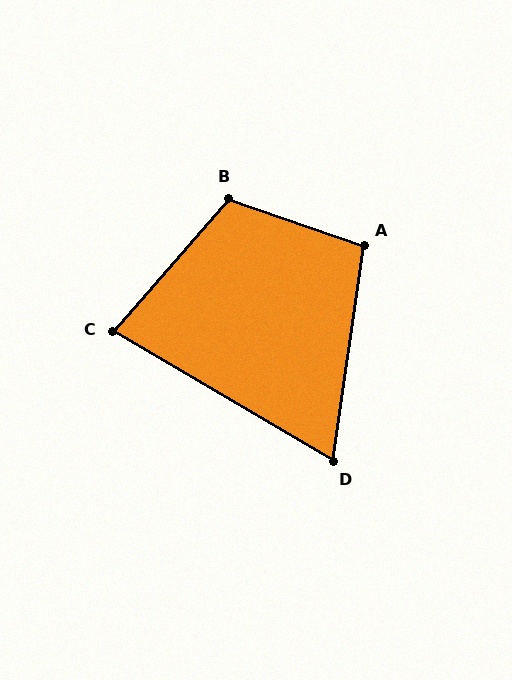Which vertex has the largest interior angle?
B, at approximately 112 degrees.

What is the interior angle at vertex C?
Approximately 79 degrees (acute).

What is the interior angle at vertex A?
Approximately 101 degrees (obtuse).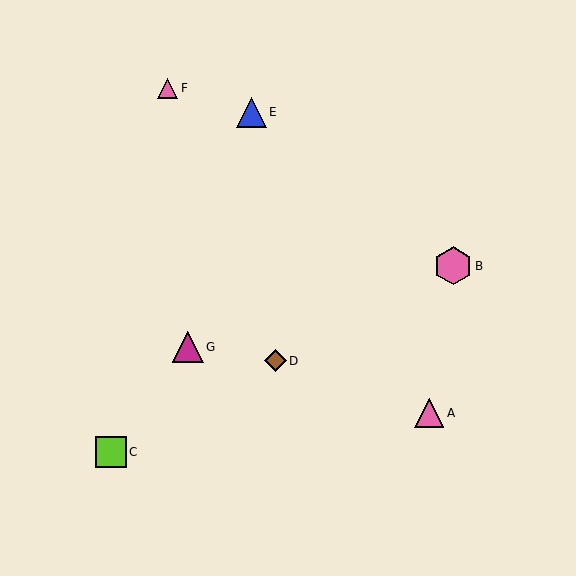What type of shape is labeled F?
Shape F is a pink triangle.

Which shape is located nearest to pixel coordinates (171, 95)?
The pink triangle (labeled F) at (168, 88) is nearest to that location.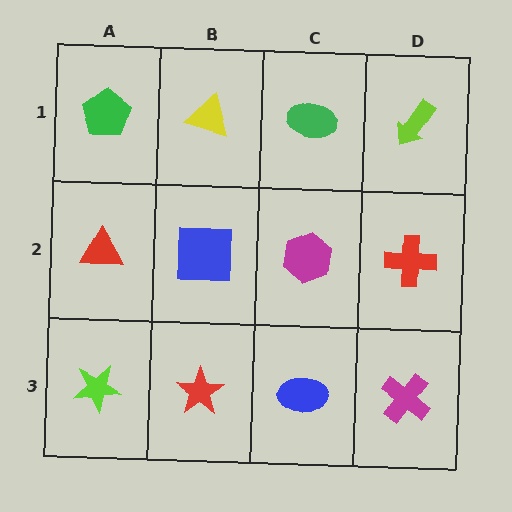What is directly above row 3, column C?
A magenta hexagon.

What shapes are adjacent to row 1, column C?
A magenta hexagon (row 2, column C), a yellow triangle (row 1, column B), a lime arrow (row 1, column D).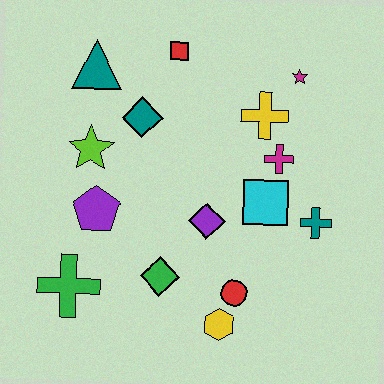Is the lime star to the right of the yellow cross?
No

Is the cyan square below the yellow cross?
Yes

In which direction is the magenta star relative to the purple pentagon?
The magenta star is to the right of the purple pentagon.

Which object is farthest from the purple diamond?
The teal triangle is farthest from the purple diamond.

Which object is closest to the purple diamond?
The cyan square is closest to the purple diamond.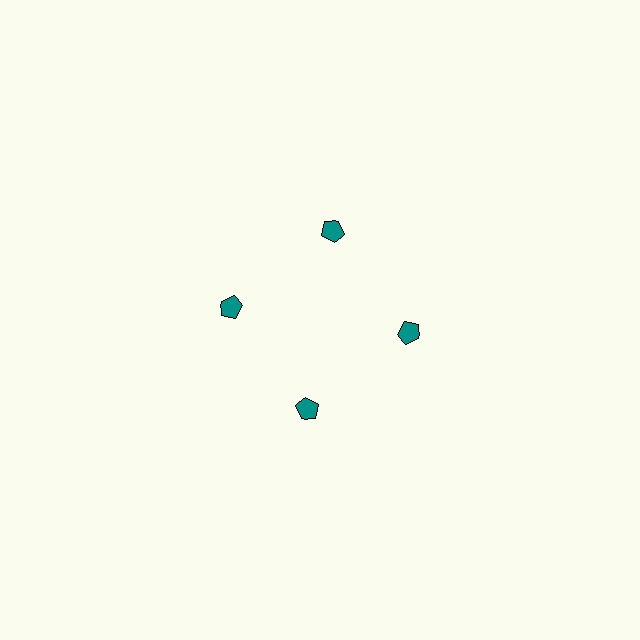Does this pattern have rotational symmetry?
Yes, this pattern has 4-fold rotational symmetry. It looks the same after rotating 90 degrees around the center.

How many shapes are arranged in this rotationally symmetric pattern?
There are 4 shapes, arranged in 4 groups of 1.